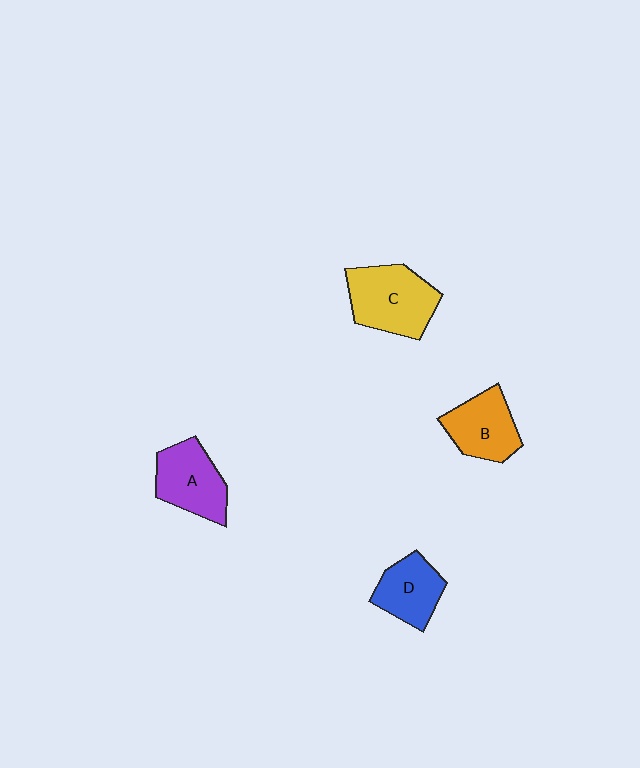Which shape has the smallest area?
Shape D (blue).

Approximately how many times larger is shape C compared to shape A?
Approximately 1.2 times.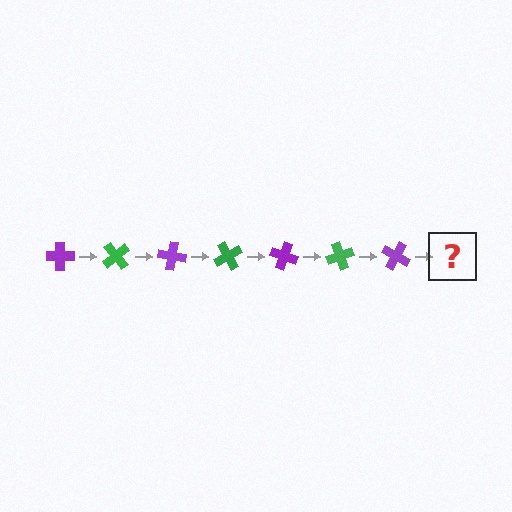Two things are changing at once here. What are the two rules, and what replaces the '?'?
The two rules are that it rotates 50 degrees each step and the color cycles through purple and green. The '?' should be a green cross, rotated 350 degrees from the start.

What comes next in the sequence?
The next element should be a green cross, rotated 350 degrees from the start.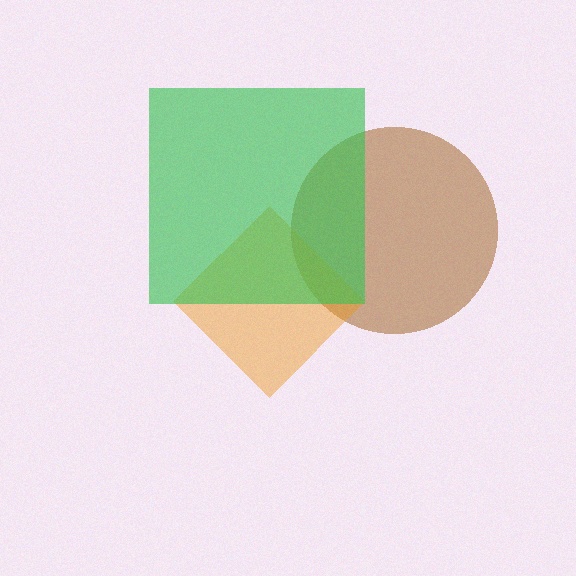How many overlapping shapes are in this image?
There are 3 overlapping shapes in the image.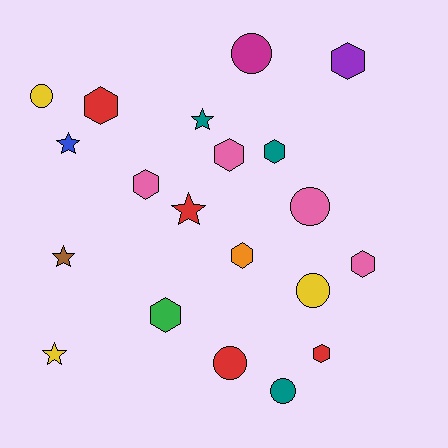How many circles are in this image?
There are 6 circles.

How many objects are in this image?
There are 20 objects.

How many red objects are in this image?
There are 4 red objects.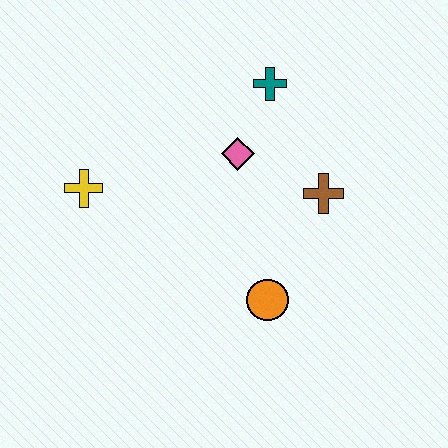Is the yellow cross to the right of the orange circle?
No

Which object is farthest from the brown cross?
The yellow cross is farthest from the brown cross.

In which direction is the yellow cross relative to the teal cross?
The yellow cross is to the left of the teal cross.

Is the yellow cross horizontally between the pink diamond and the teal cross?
No